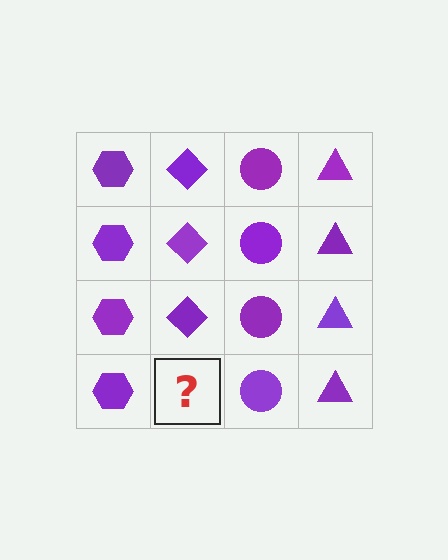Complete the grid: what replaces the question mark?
The question mark should be replaced with a purple diamond.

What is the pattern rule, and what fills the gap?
The rule is that each column has a consistent shape. The gap should be filled with a purple diamond.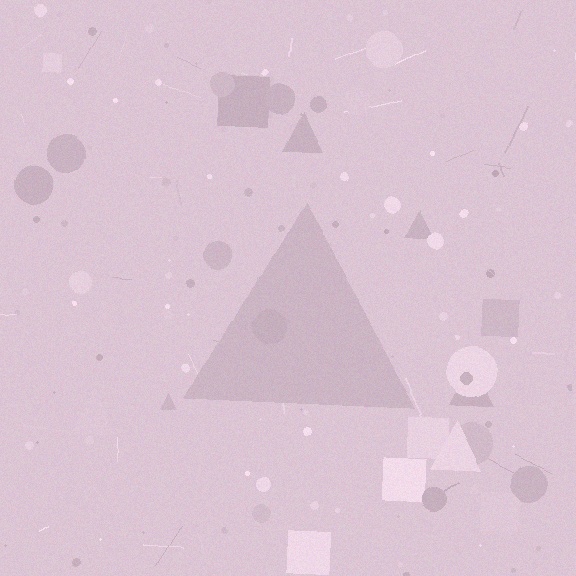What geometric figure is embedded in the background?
A triangle is embedded in the background.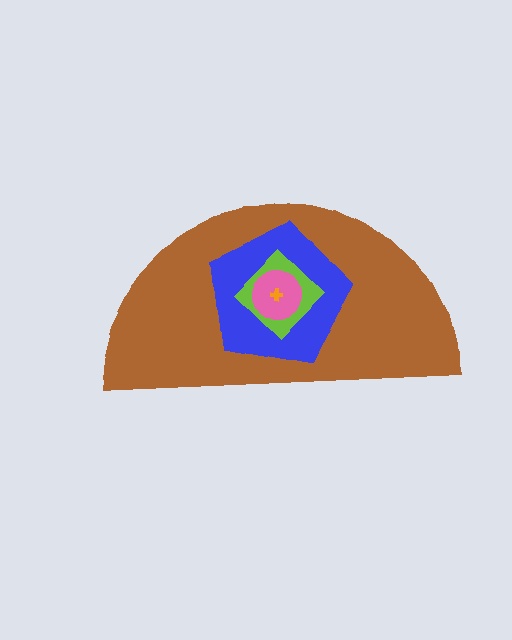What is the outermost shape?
The brown semicircle.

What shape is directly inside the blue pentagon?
The lime diamond.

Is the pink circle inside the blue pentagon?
Yes.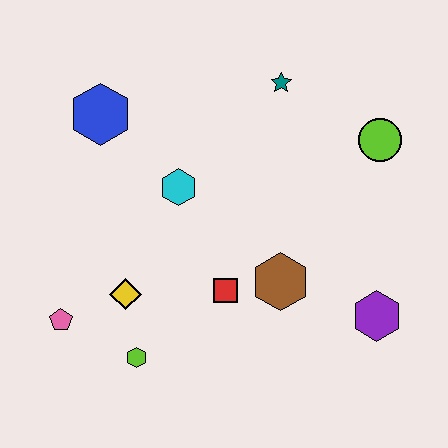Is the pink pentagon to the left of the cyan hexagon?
Yes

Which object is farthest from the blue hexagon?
The purple hexagon is farthest from the blue hexagon.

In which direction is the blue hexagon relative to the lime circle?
The blue hexagon is to the left of the lime circle.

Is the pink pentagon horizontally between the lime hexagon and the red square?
No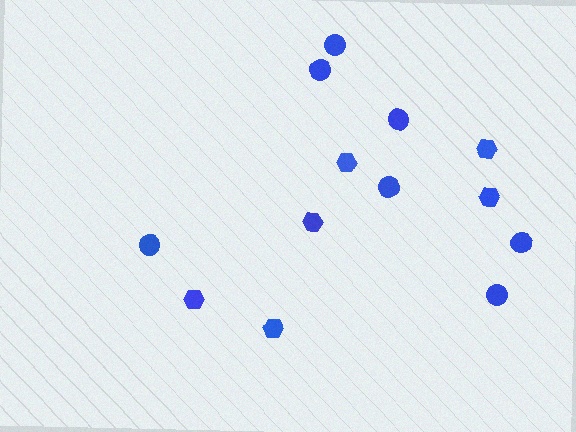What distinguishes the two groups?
There are 2 groups: one group of hexagons (6) and one group of circles (7).